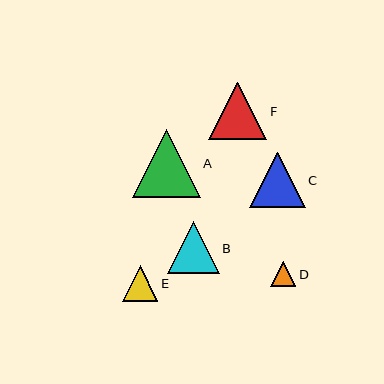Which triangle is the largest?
Triangle A is the largest with a size of approximately 68 pixels.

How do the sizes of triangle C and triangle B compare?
Triangle C and triangle B are approximately the same size.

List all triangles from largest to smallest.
From largest to smallest: A, F, C, B, E, D.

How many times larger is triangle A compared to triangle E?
Triangle A is approximately 1.9 times the size of triangle E.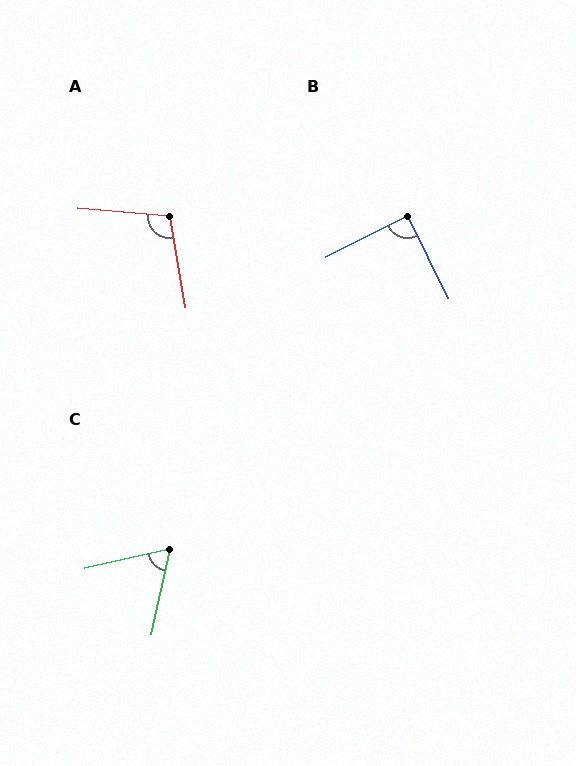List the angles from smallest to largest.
C (65°), B (89°), A (105°).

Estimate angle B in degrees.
Approximately 89 degrees.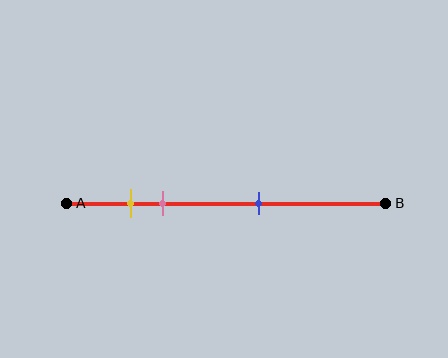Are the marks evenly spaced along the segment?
No, the marks are not evenly spaced.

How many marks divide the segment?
There are 3 marks dividing the segment.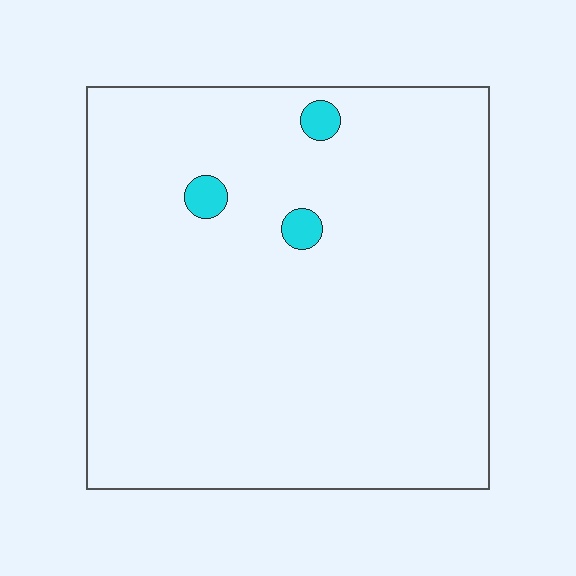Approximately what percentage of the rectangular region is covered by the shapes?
Approximately 5%.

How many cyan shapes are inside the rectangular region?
3.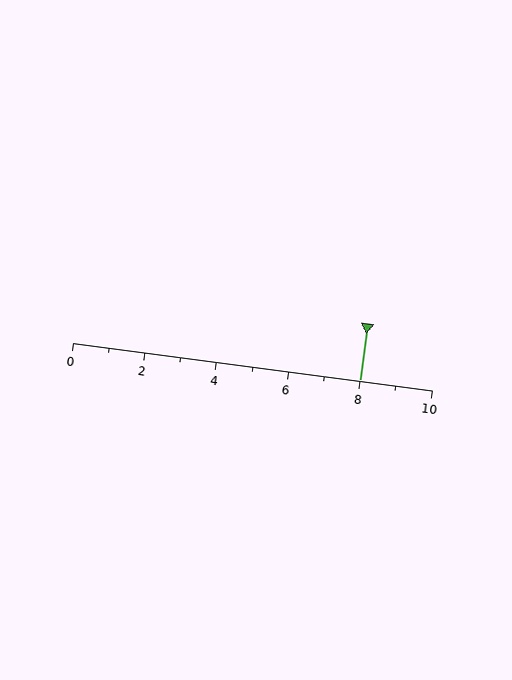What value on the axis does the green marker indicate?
The marker indicates approximately 8.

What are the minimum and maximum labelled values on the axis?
The axis runs from 0 to 10.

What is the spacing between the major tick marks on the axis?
The major ticks are spaced 2 apart.